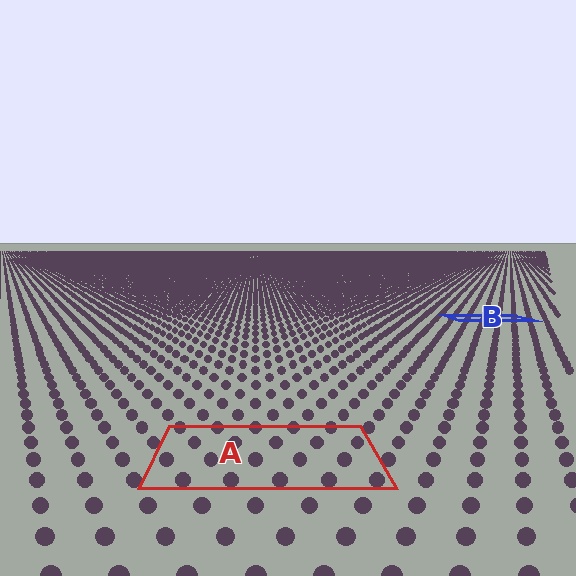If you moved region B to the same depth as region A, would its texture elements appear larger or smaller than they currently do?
They would appear larger. At a closer depth, the same texture elements are projected at a bigger on-screen size.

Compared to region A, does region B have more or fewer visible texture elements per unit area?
Region B has more texture elements per unit area — they are packed more densely because it is farther away.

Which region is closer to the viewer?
Region A is closer. The texture elements there are larger and more spread out.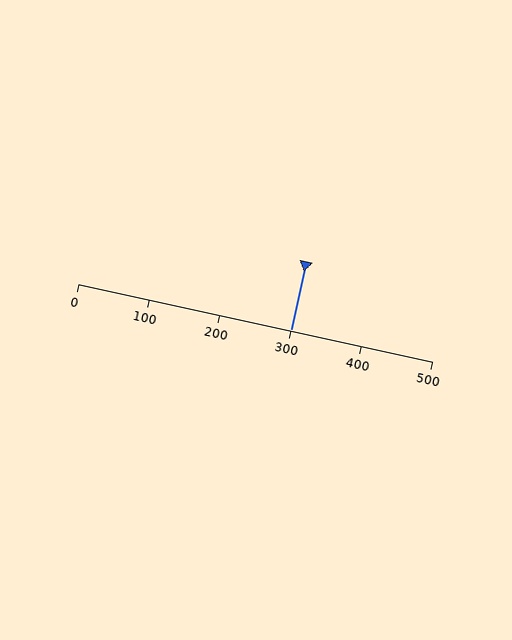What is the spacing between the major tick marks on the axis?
The major ticks are spaced 100 apart.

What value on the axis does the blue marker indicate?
The marker indicates approximately 300.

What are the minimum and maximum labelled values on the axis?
The axis runs from 0 to 500.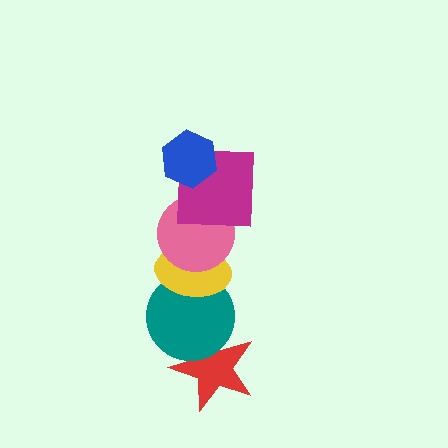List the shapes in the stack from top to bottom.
From top to bottom: the blue hexagon, the magenta square, the pink circle, the yellow ellipse, the teal circle, the red star.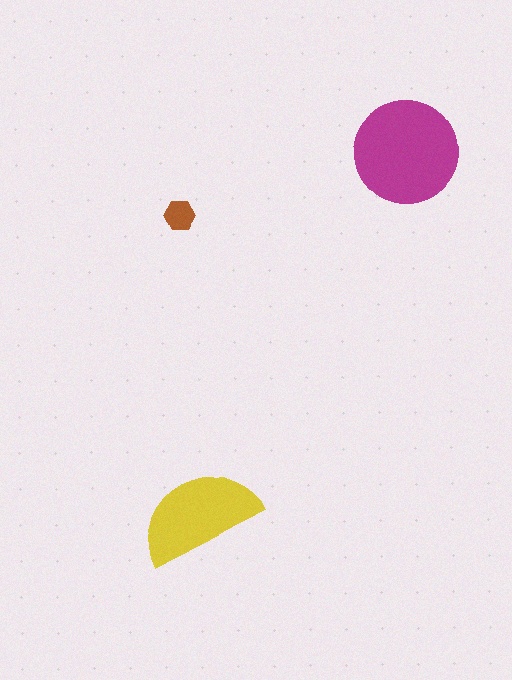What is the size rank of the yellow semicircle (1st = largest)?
2nd.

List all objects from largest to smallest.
The magenta circle, the yellow semicircle, the brown hexagon.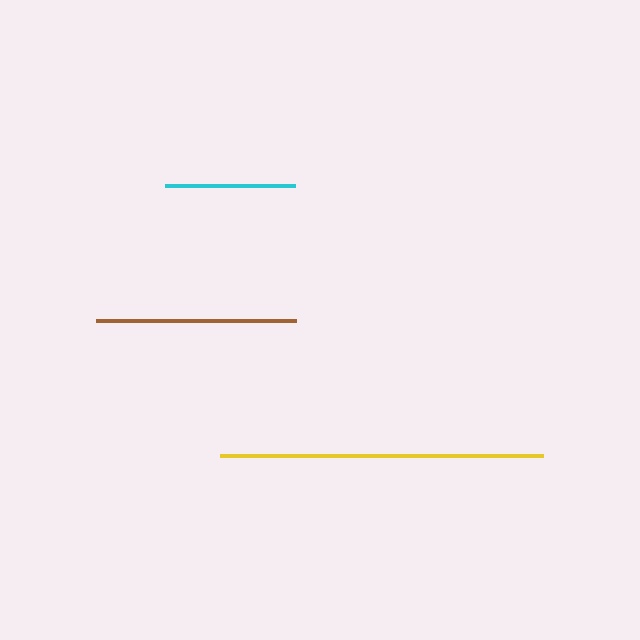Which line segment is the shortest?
The cyan line is the shortest at approximately 131 pixels.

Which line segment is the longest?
The yellow line is the longest at approximately 322 pixels.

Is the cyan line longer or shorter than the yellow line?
The yellow line is longer than the cyan line.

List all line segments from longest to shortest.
From longest to shortest: yellow, brown, cyan.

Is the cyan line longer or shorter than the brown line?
The brown line is longer than the cyan line.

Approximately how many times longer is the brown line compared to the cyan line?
The brown line is approximately 1.5 times the length of the cyan line.